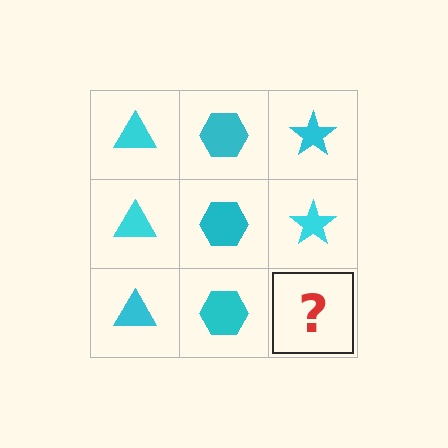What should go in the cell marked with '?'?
The missing cell should contain a cyan star.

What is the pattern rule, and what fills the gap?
The rule is that each column has a consistent shape. The gap should be filled with a cyan star.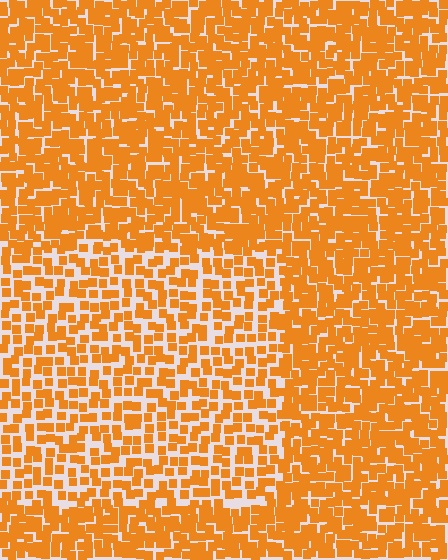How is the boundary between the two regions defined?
The boundary is defined by a change in element density (approximately 1.7x ratio). All elements are the same color, size, and shape.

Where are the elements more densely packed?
The elements are more densely packed outside the rectangle boundary.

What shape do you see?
I see a rectangle.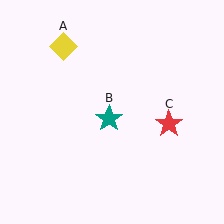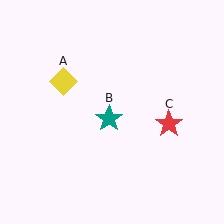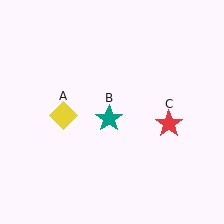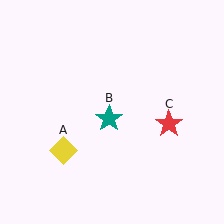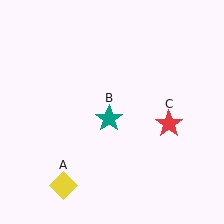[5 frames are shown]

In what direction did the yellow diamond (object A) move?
The yellow diamond (object A) moved down.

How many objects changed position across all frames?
1 object changed position: yellow diamond (object A).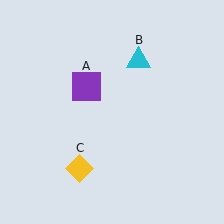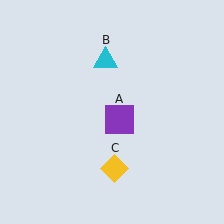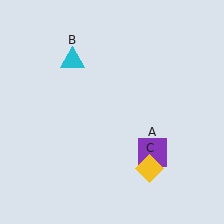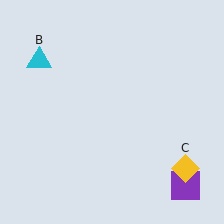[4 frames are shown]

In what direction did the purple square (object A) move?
The purple square (object A) moved down and to the right.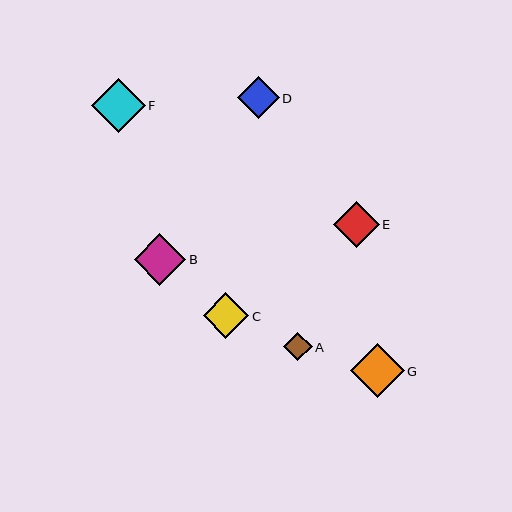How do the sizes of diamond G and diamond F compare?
Diamond G and diamond F are approximately the same size.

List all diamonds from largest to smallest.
From largest to smallest: G, F, B, C, E, D, A.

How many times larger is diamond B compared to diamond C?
Diamond B is approximately 1.1 times the size of diamond C.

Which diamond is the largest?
Diamond G is the largest with a size of approximately 54 pixels.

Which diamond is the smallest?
Diamond A is the smallest with a size of approximately 28 pixels.